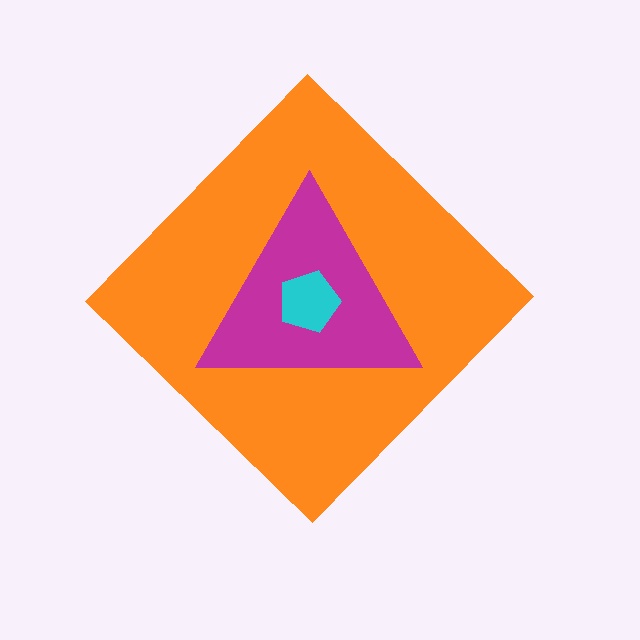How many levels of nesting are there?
3.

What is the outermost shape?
The orange diamond.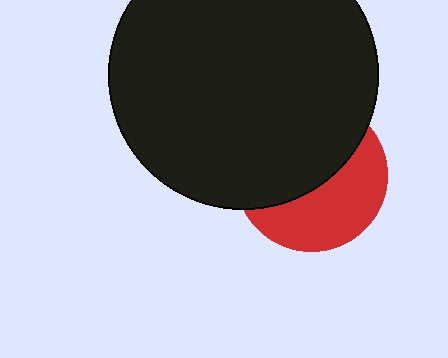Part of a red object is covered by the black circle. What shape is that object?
It is a circle.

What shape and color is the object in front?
The object in front is a black circle.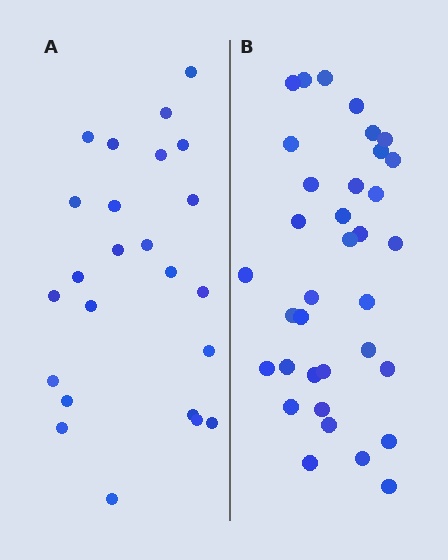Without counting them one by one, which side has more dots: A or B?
Region B (the right region) has more dots.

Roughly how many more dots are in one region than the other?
Region B has roughly 12 or so more dots than region A.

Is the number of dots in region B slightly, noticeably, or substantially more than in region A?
Region B has substantially more. The ratio is roughly 1.5 to 1.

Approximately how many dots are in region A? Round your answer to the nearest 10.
About 20 dots. (The exact count is 24, which rounds to 20.)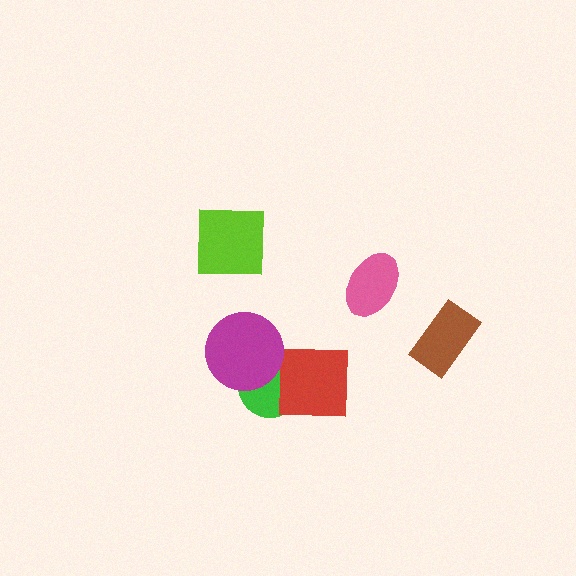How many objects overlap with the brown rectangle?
0 objects overlap with the brown rectangle.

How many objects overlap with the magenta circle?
2 objects overlap with the magenta circle.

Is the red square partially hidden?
Yes, it is partially covered by another shape.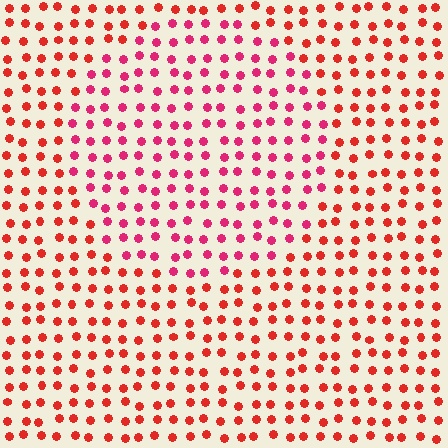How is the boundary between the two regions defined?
The boundary is defined purely by a slight shift in hue (about 27 degrees). Spacing, size, and orientation are identical on both sides.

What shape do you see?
I see a circle.